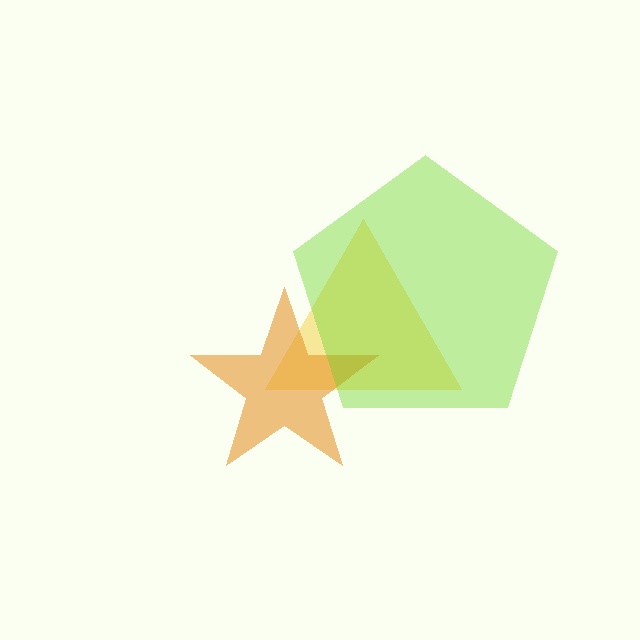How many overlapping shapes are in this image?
There are 3 overlapping shapes in the image.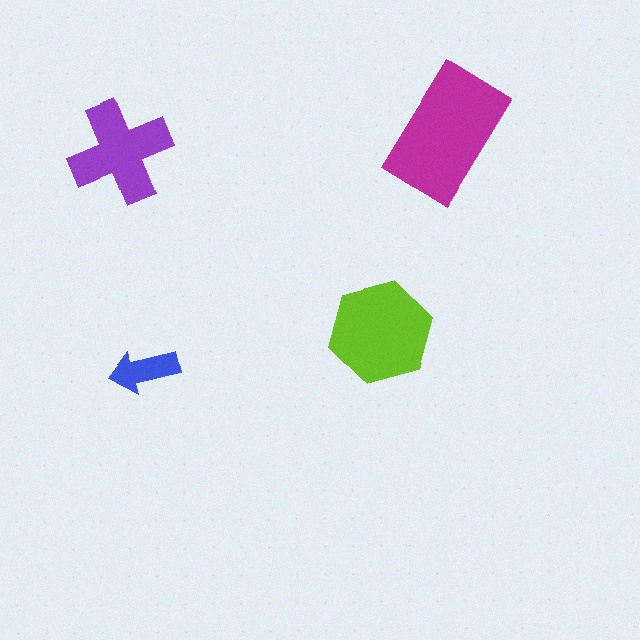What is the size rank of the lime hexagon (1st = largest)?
2nd.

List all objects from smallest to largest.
The blue arrow, the purple cross, the lime hexagon, the magenta rectangle.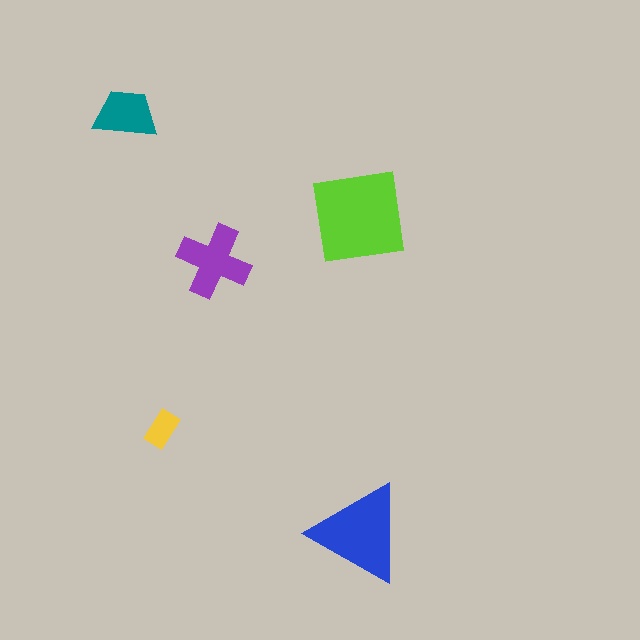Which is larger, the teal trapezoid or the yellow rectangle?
The teal trapezoid.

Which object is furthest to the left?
The teal trapezoid is leftmost.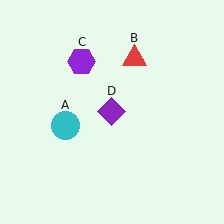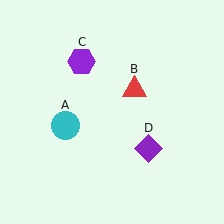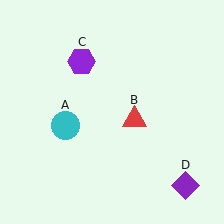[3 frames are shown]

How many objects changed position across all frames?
2 objects changed position: red triangle (object B), purple diamond (object D).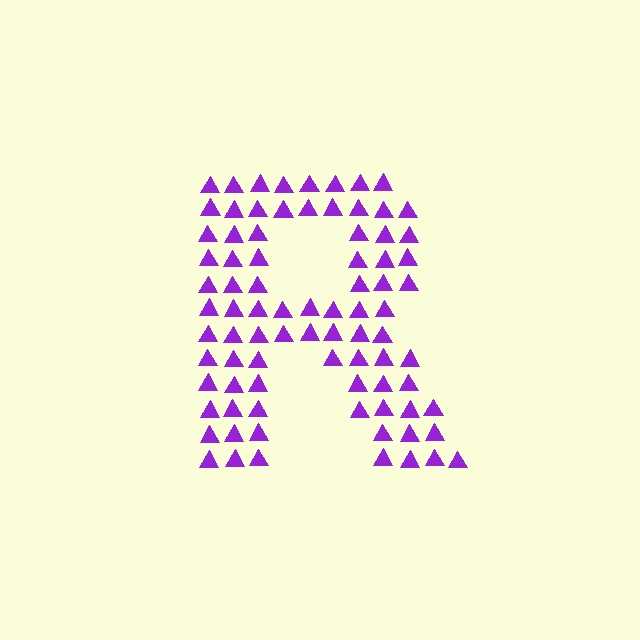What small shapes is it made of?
It is made of small triangles.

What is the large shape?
The large shape is the letter R.